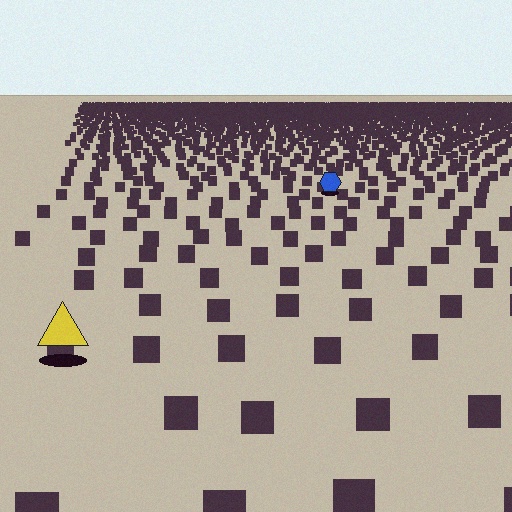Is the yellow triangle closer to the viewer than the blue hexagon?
Yes. The yellow triangle is closer — you can tell from the texture gradient: the ground texture is coarser near it.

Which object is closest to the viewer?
The yellow triangle is closest. The texture marks near it are larger and more spread out.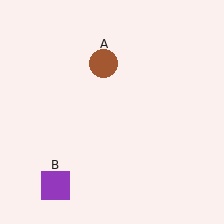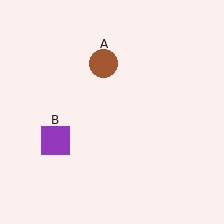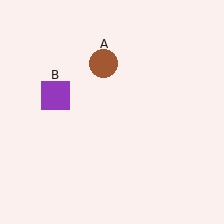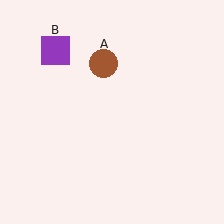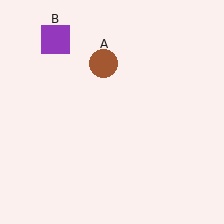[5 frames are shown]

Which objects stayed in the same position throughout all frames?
Brown circle (object A) remained stationary.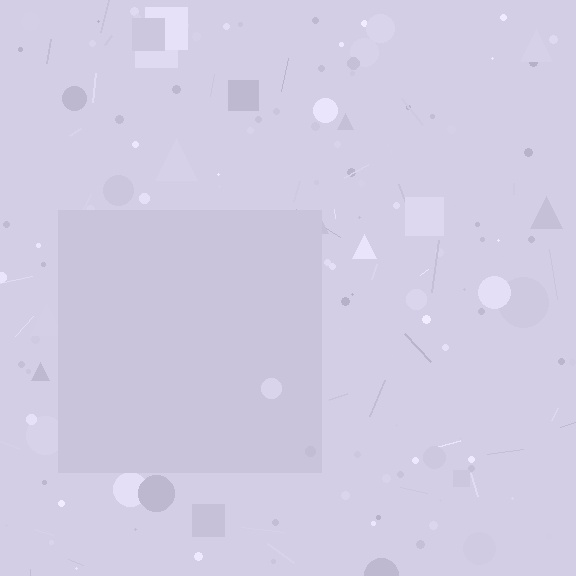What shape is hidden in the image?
A square is hidden in the image.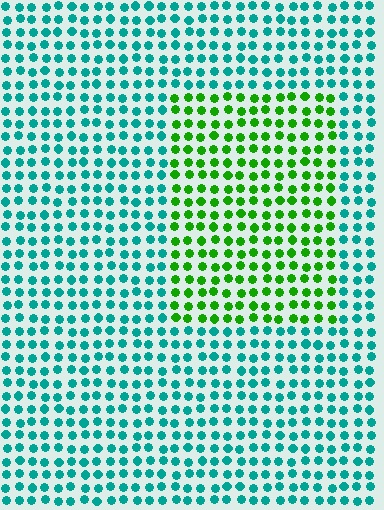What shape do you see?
I see a rectangle.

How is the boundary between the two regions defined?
The boundary is defined purely by a slight shift in hue (about 60 degrees). Spacing, size, and orientation are identical on both sides.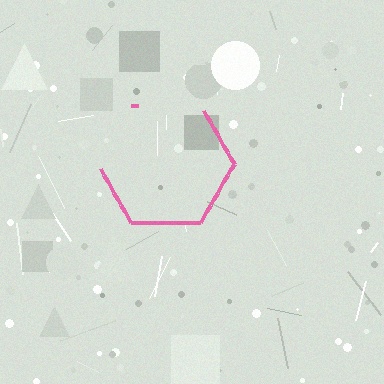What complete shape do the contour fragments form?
The contour fragments form a hexagon.